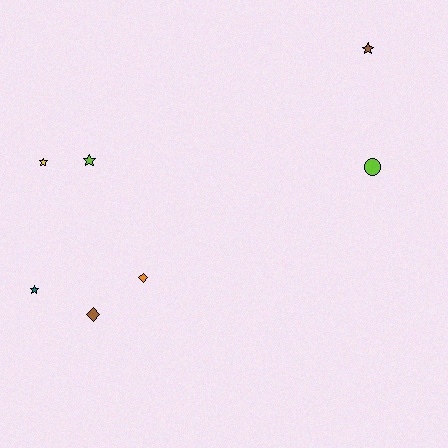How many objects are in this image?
There are 7 objects.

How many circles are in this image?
There is 1 circle.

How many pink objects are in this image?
There are no pink objects.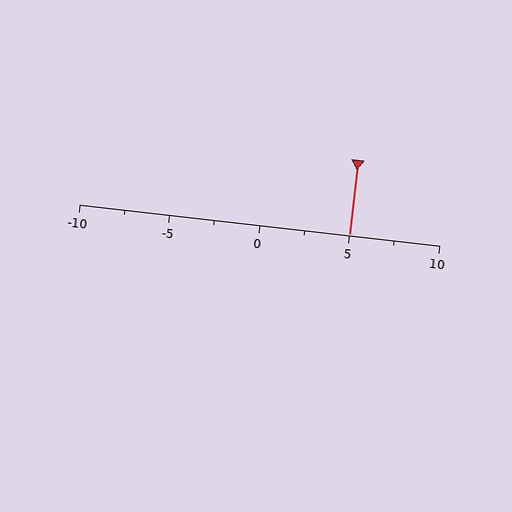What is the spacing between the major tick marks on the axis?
The major ticks are spaced 5 apart.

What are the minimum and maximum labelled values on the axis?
The axis runs from -10 to 10.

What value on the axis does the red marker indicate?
The marker indicates approximately 5.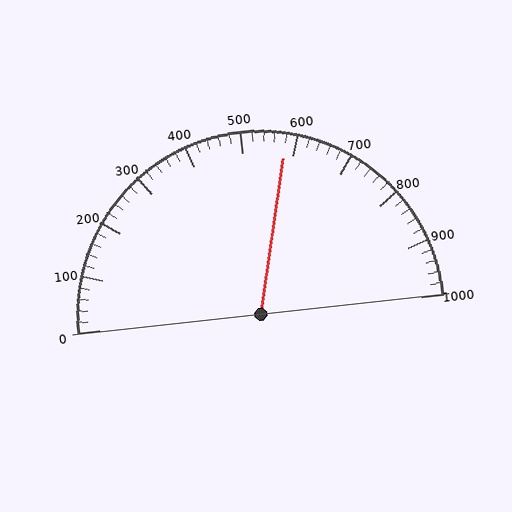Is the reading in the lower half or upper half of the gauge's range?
The reading is in the upper half of the range (0 to 1000).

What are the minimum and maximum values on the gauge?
The gauge ranges from 0 to 1000.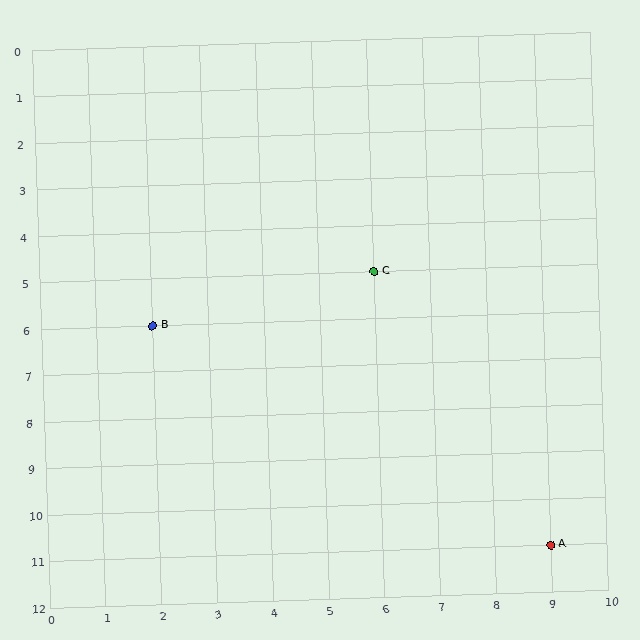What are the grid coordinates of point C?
Point C is at grid coordinates (6, 5).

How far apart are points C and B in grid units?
Points C and B are 4 columns and 1 row apart (about 4.1 grid units diagonally).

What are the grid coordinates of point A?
Point A is at grid coordinates (9, 11).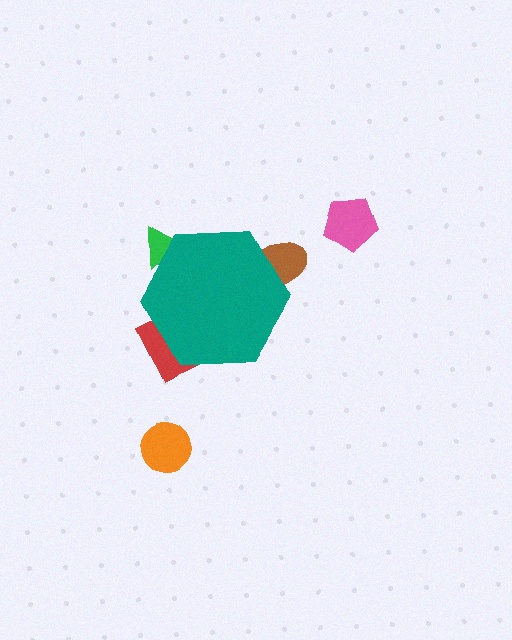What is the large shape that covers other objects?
A teal hexagon.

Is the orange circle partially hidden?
No, the orange circle is fully visible.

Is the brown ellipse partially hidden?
Yes, the brown ellipse is partially hidden behind the teal hexagon.